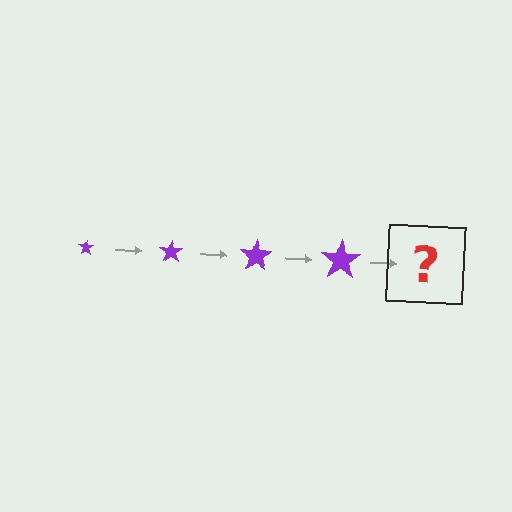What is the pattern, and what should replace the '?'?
The pattern is that the star gets progressively larger each step. The '?' should be a purple star, larger than the previous one.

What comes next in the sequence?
The next element should be a purple star, larger than the previous one.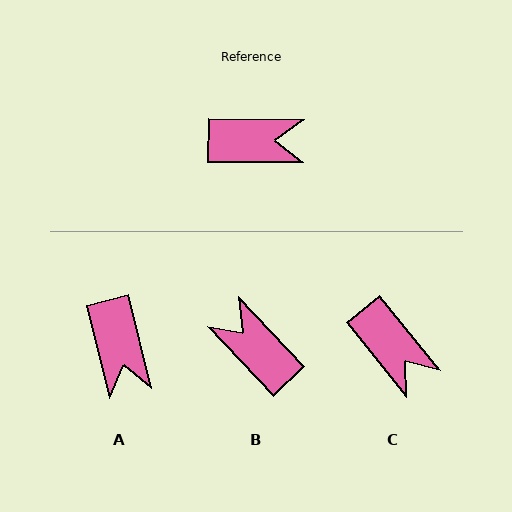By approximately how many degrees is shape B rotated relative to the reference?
Approximately 134 degrees counter-clockwise.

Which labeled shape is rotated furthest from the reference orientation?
B, about 134 degrees away.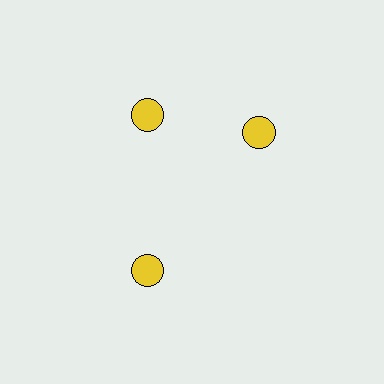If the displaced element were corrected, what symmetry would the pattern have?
It would have 3-fold rotational symmetry — the pattern would map onto itself every 120 degrees.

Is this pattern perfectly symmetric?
No. The 3 yellow circles are arranged in a ring, but one element near the 3 o'clock position is rotated out of alignment along the ring, breaking the 3-fold rotational symmetry.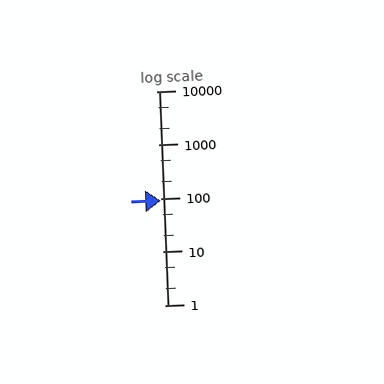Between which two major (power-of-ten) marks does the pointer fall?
The pointer is between 10 and 100.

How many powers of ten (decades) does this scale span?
The scale spans 4 decades, from 1 to 10000.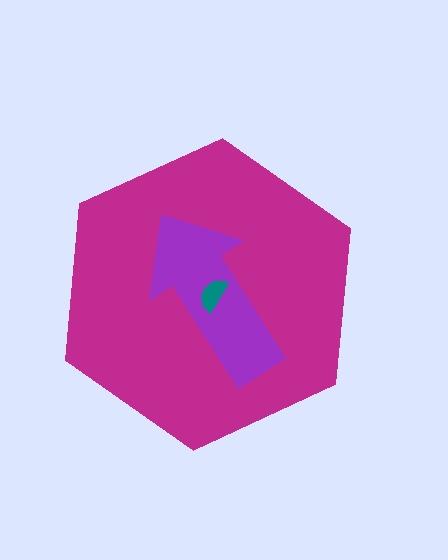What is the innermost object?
The teal semicircle.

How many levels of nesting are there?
3.